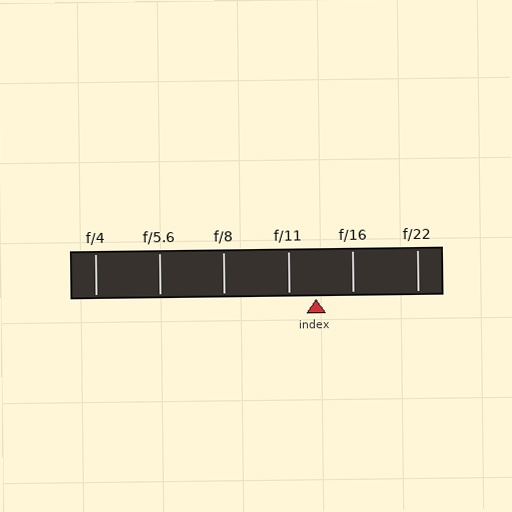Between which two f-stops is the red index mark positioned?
The index mark is between f/11 and f/16.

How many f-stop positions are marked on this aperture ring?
There are 6 f-stop positions marked.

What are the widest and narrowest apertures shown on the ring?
The widest aperture shown is f/4 and the narrowest is f/22.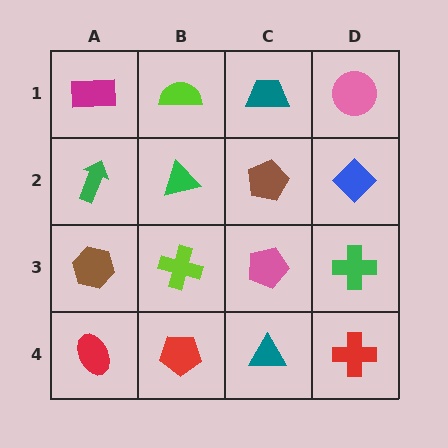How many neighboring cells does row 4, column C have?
3.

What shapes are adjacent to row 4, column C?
A pink pentagon (row 3, column C), a red pentagon (row 4, column B), a red cross (row 4, column D).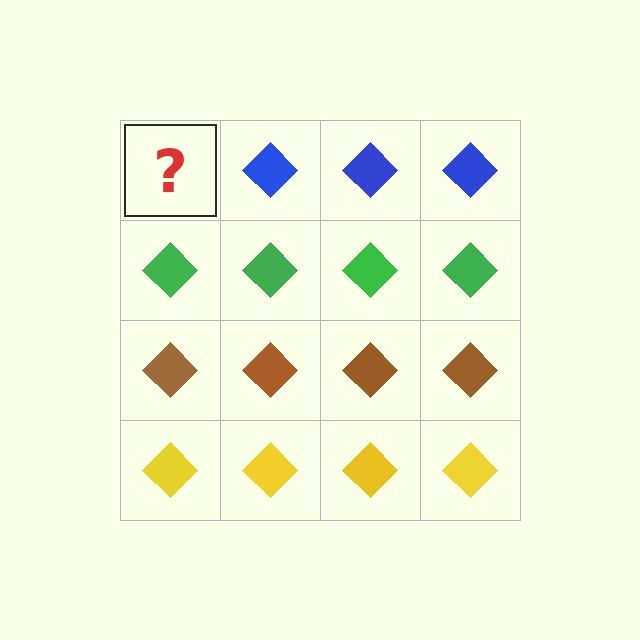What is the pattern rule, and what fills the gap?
The rule is that each row has a consistent color. The gap should be filled with a blue diamond.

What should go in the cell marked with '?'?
The missing cell should contain a blue diamond.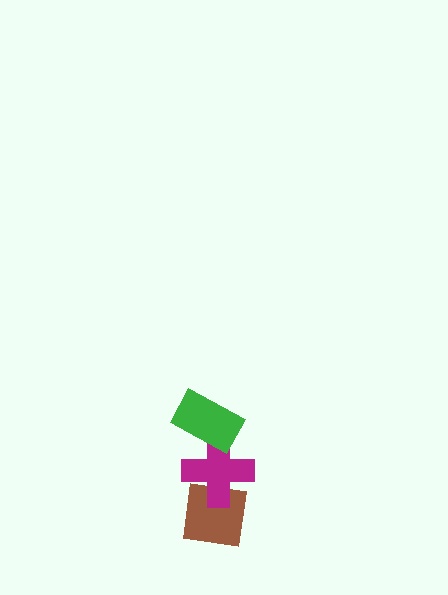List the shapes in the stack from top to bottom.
From top to bottom: the green rectangle, the magenta cross, the brown square.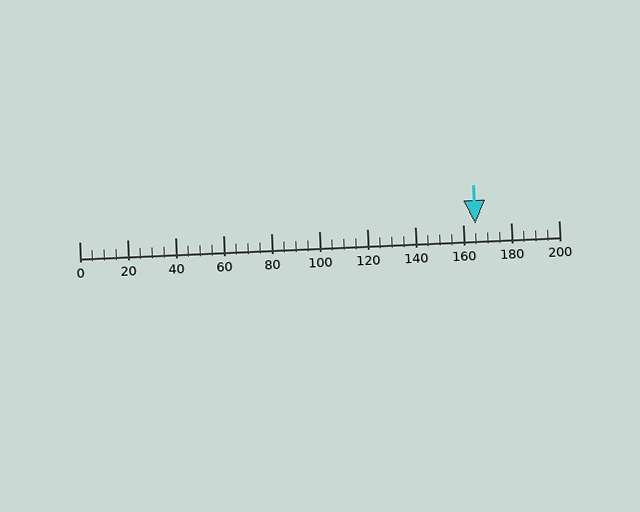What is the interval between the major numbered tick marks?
The major tick marks are spaced 20 units apart.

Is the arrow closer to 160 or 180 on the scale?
The arrow is closer to 160.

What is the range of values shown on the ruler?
The ruler shows values from 0 to 200.